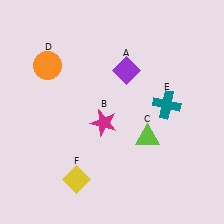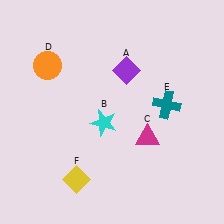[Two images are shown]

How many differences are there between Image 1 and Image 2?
There are 2 differences between the two images.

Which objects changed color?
B changed from magenta to cyan. C changed from lime to magenta.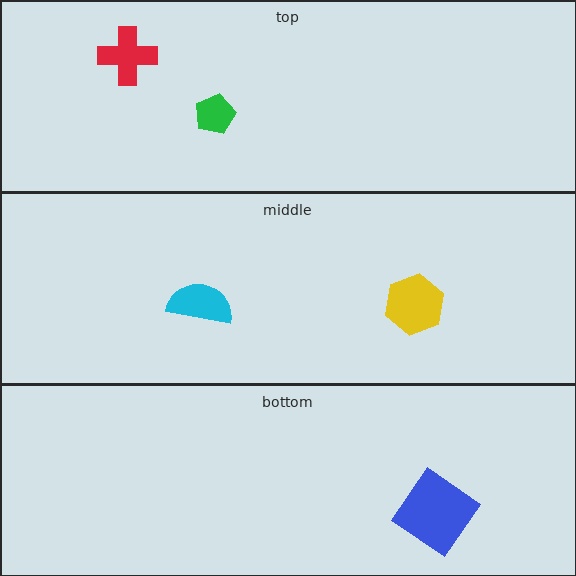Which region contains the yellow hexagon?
The middle region.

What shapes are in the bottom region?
The blue diamond.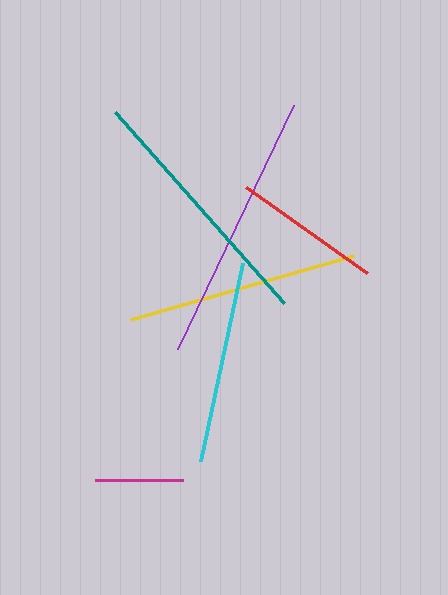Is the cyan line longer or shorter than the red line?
The cyan line is longer than the red line.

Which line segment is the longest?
The purple line is the longest at approximately 270 pixels.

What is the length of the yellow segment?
The yellow segment is approximately 232 pixels long.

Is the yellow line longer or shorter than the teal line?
The teal line is longer than the yellow line.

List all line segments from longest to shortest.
From longest to shortest: purple, teal, yellow, cyan, red, magenta.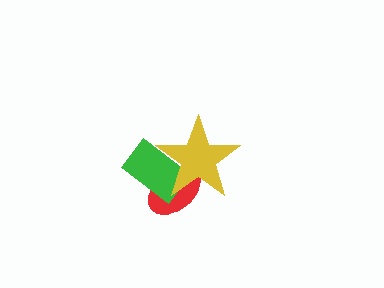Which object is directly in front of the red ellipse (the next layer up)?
The green rectangle is directly in front of the red ellipse.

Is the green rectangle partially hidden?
Yes, it is partially covered by another shape.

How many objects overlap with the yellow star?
2 objects overlap with the yellow star.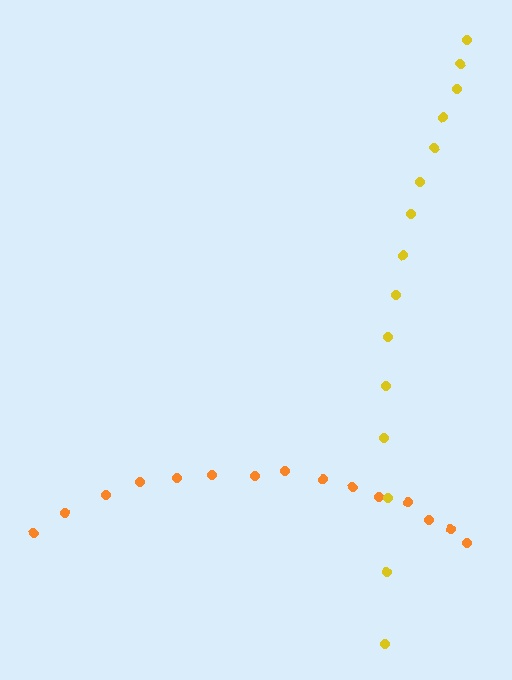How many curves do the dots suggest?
There are 2 distinct paths.